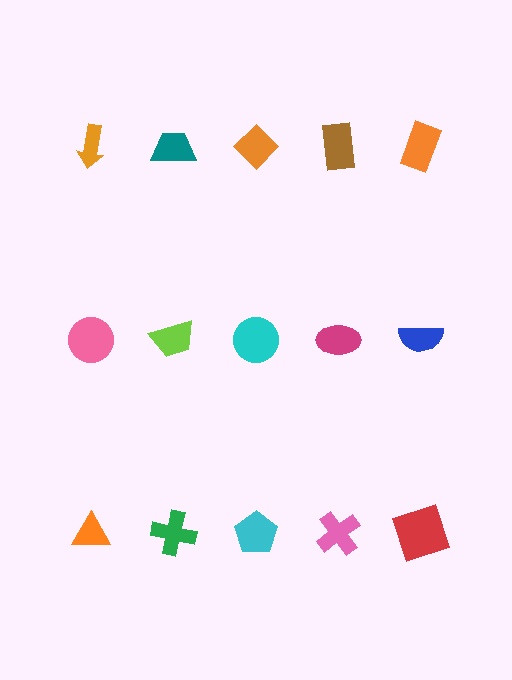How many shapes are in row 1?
5 shapes.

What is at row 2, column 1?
A pink circle.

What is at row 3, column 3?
A cyan pentagon.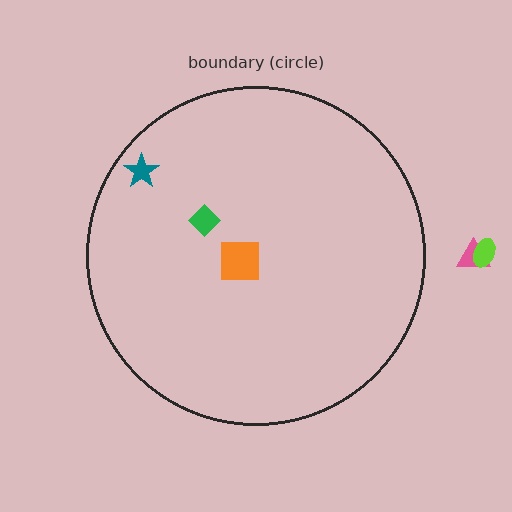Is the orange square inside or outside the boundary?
Inside.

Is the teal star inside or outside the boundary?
Inside.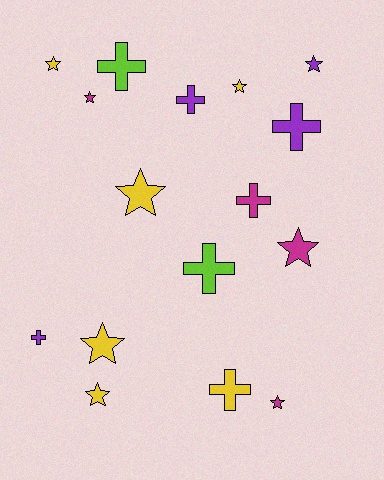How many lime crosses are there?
There are 2 lime crosses.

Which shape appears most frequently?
Star, with 9 objects.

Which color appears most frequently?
Yellow, with 6 objects.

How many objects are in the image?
There are 16 objects.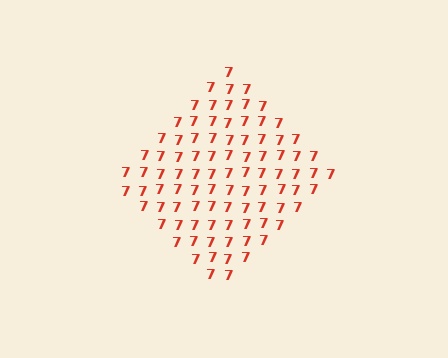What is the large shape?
The large shape is a diamond.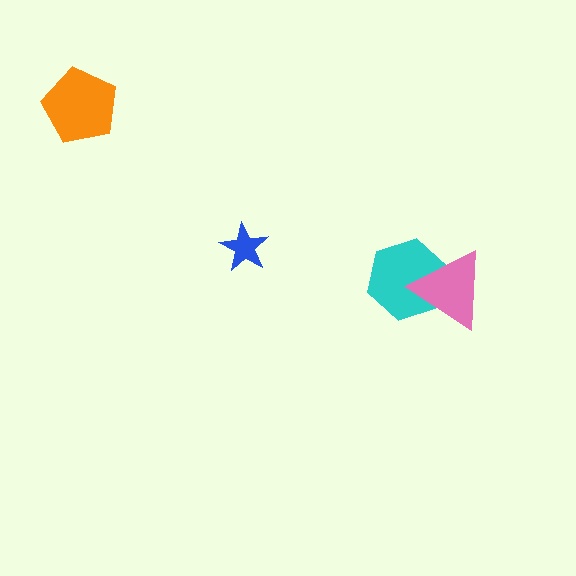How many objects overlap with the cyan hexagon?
1 object overlaps with the cyan hexagon.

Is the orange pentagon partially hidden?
No, no other shape covers it.